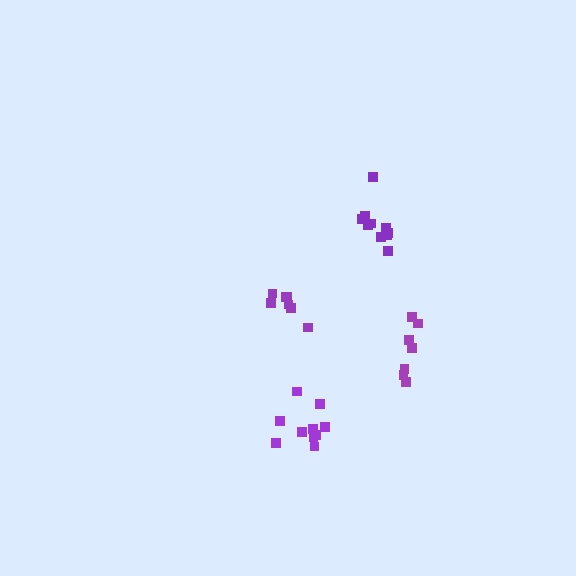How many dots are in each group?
Group 1: 7 dots, Group 2: 10 dots, Group 3: 7 dots, Group 4: 10 dots (34 total).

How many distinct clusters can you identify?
There are 4 distinct clusters.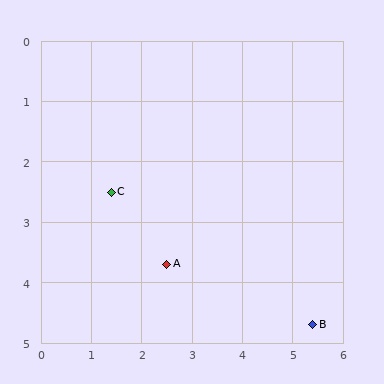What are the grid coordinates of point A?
Point A is at approximately (2.5, 3.7).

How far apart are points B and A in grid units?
Points B and A are about 3.1 grid units apart.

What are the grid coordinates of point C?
Point C is at approximately (1.4, 2.5).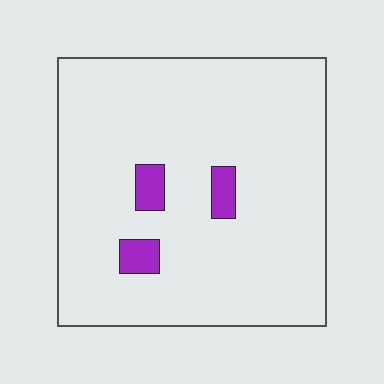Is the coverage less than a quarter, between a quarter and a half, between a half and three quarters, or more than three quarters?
Less than a quarter.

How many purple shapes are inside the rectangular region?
3.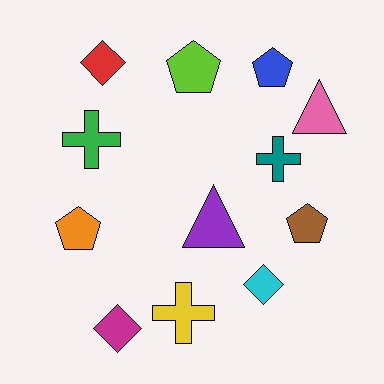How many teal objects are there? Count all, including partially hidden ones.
There is 1 teal object.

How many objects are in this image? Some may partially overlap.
There are 12 objects.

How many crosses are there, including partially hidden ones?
There are 3 crosses.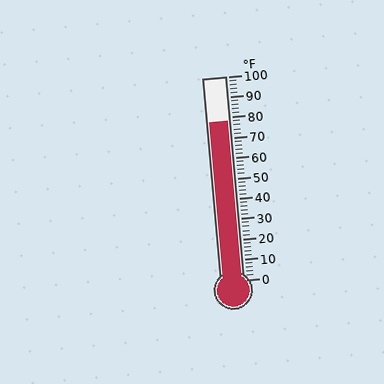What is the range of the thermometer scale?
The thermometer scale ranges from 0°F to 100°F.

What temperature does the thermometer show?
The thermometer shows approximately 78°F.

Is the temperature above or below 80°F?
The temperature is below 80°F.